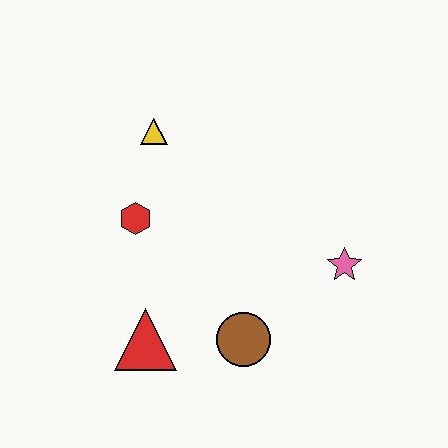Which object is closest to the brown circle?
The red triangle is closest to the brown circle.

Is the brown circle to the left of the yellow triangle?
No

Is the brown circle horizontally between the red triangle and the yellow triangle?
No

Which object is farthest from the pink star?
The yellow triangle is farthest from the pink star.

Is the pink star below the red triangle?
No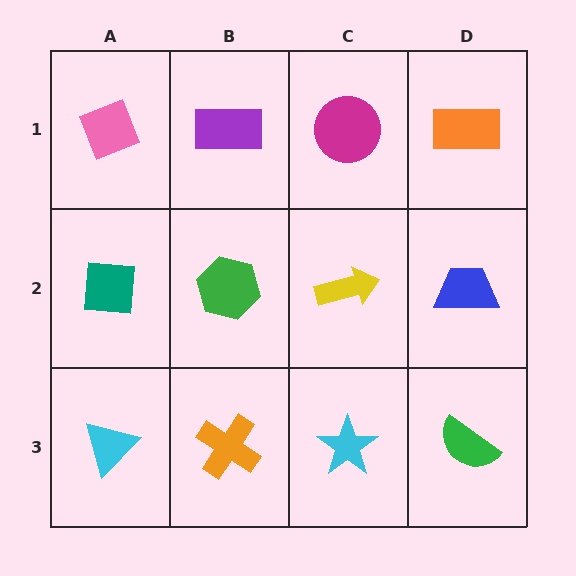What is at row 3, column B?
An orange cross.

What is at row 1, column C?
A magenta circle.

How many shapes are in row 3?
4 shapes.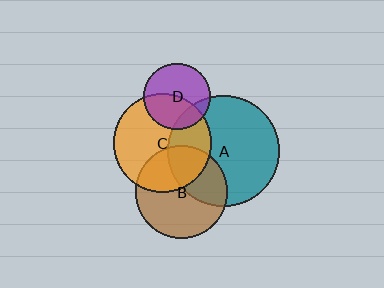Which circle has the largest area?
Circle A (teal).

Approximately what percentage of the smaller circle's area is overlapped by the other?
Approximately 45%.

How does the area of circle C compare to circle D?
Approximately 2.2 times.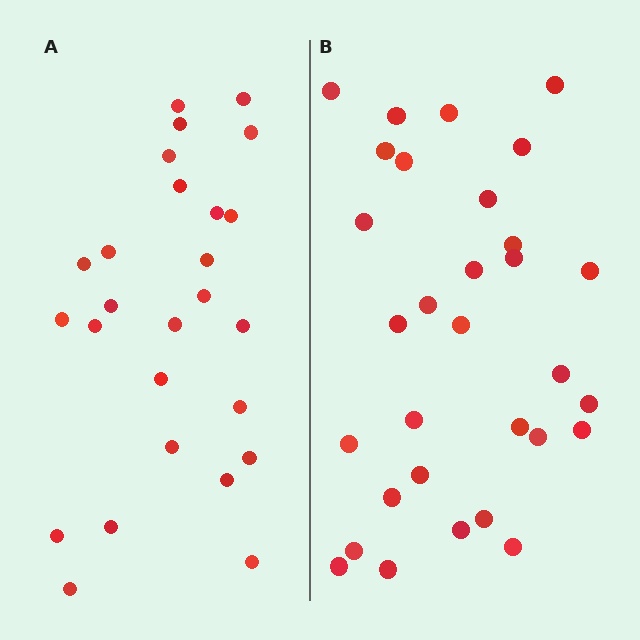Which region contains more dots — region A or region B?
Region B (the right region) has more dots.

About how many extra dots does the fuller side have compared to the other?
Region B has about 5 more dots than region A.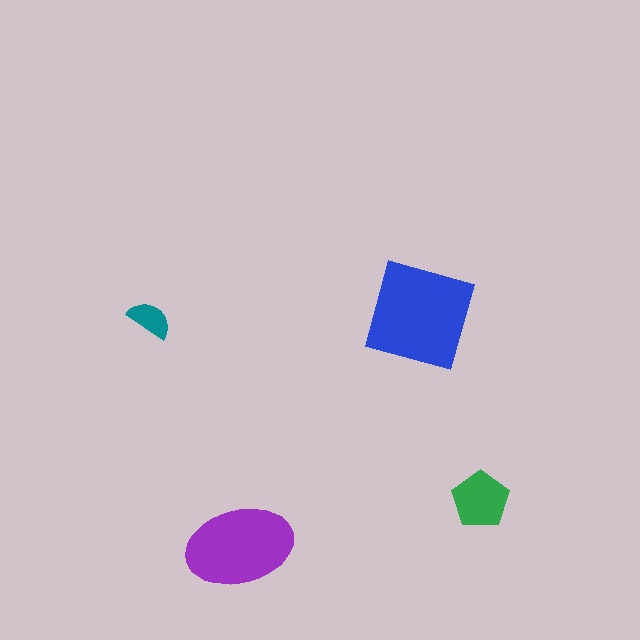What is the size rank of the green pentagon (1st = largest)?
3rd.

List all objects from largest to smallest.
The blue diamond, the purple ellipse, the green pentagon, the teal semicircle.